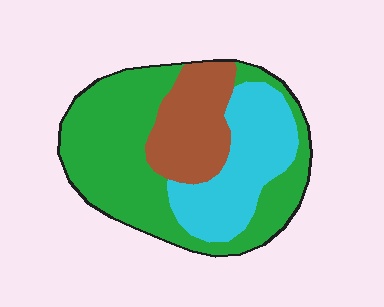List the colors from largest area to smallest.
From largest to smallest: green, cyan, brown.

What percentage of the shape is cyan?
Cyan covers roughly 30% of the shape.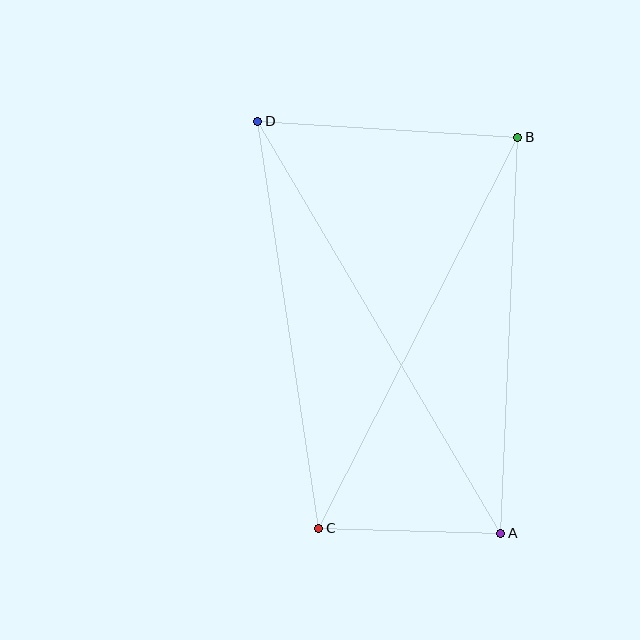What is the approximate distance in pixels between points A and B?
The distance between A and B is approximately 397 pixels.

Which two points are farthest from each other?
Points A and D are farthest from each other.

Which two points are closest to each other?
Points A and C are closest to each other.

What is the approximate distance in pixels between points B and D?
The distance between B and D is approximately 260 pixels.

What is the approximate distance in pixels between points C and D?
The distance between C and D is approximately 412 pixels.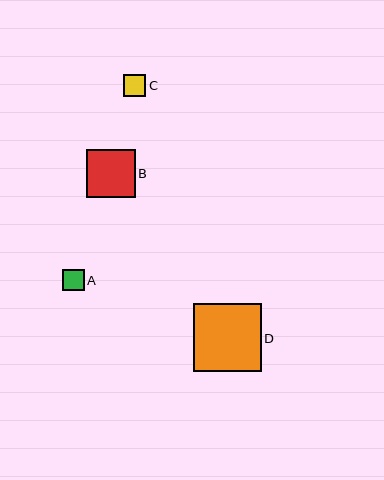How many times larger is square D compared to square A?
Square D is approximately 3.1 times the size of square A.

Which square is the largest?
Square D is the largest with a size of approximately 68 pixels.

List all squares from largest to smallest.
From largest to smallest: D, B, C, A.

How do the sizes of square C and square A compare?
Square C and square A are approximately the same size.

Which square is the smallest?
Square A is the smallest with a size of approximately 22 pixels.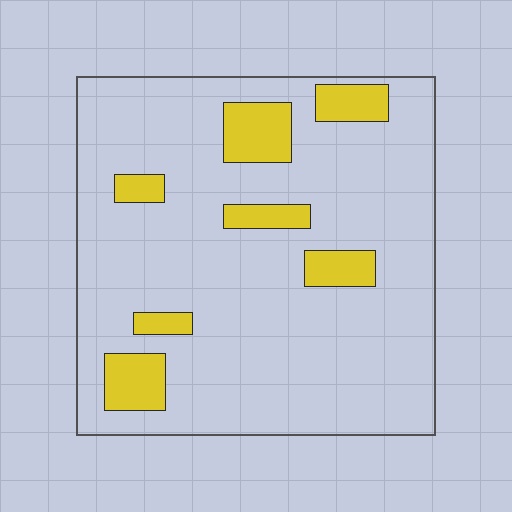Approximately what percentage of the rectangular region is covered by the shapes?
Approximately 15%.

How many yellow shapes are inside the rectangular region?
7.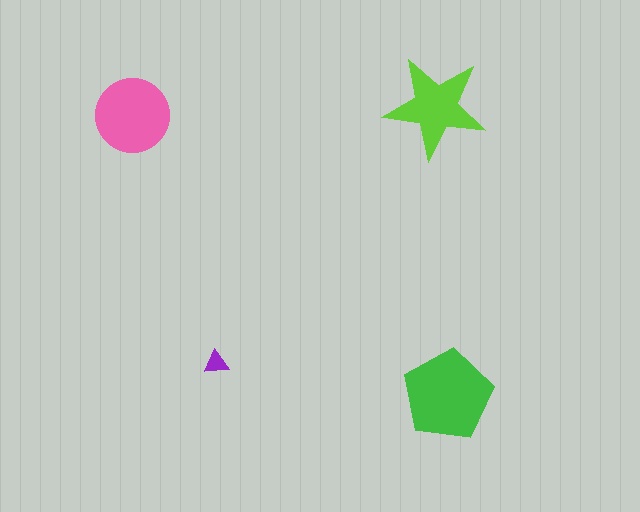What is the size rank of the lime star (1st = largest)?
3rd.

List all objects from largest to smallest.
The green pentagon, the pink circle, the lime star, the purple triangle.